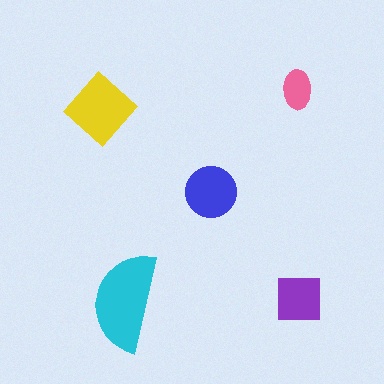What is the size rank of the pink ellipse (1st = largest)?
5th.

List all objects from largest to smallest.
The cyan semicircle, the yellow diamond, the blue circle, the purple square, the pink ellipse.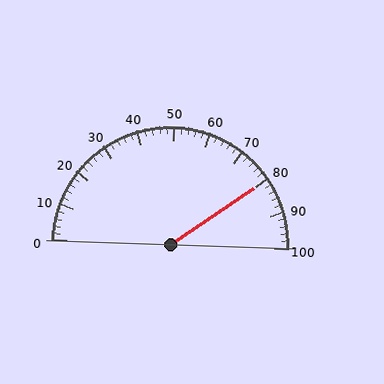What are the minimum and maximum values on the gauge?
The gauge ranges from 0 to 100.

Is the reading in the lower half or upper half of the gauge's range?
The reading is in the upper half of the range (0 to 100).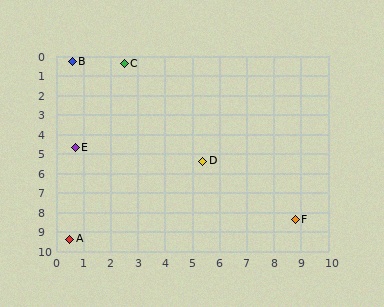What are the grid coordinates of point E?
Point E is at approximately (0.7, 4.7).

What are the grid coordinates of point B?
Point B is at approximately (0.6, 0.3).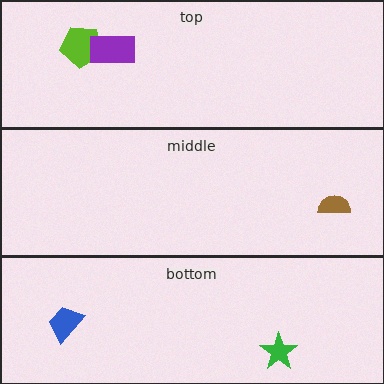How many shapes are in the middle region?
1.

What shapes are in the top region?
The lime pentagon, the purple rectangle.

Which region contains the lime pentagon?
The top region.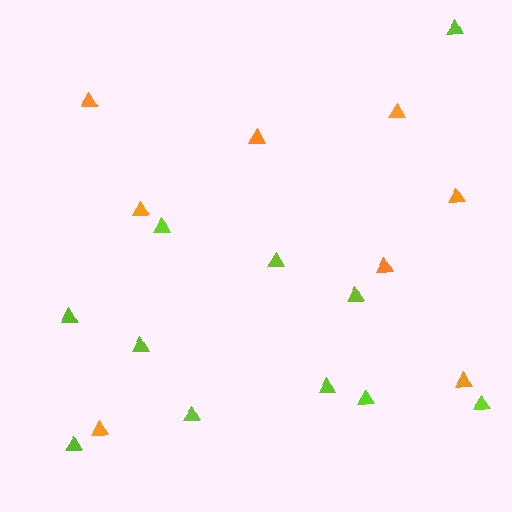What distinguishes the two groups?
There are 2 groups: one group of orange triangles (8) and one group of lime triangles (11).